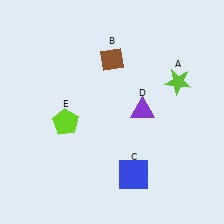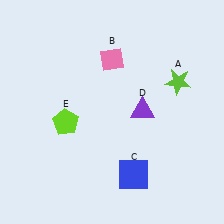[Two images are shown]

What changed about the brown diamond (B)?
In Image 1, B is brown. In Image 2, it changed to pink.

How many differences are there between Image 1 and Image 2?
There is 1 difference between the two images.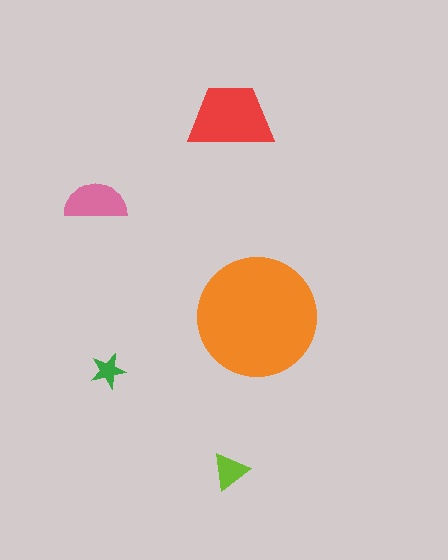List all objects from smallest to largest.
The green star, the lime triangle, the pink semicircle, the red trapezoid, the orange circle.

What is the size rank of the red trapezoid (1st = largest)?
2nd.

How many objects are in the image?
There are 5 objects in the image.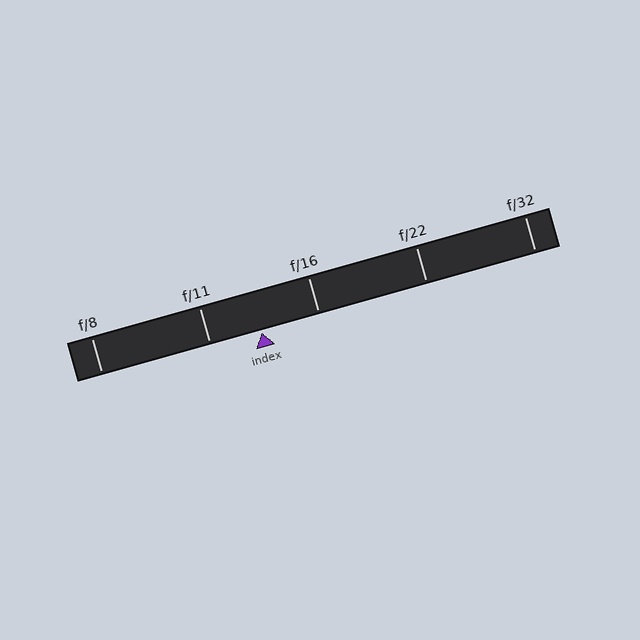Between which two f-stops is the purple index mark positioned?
The index mark is between f/11 and f/16.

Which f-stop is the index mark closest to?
The index mark is closest to f/11.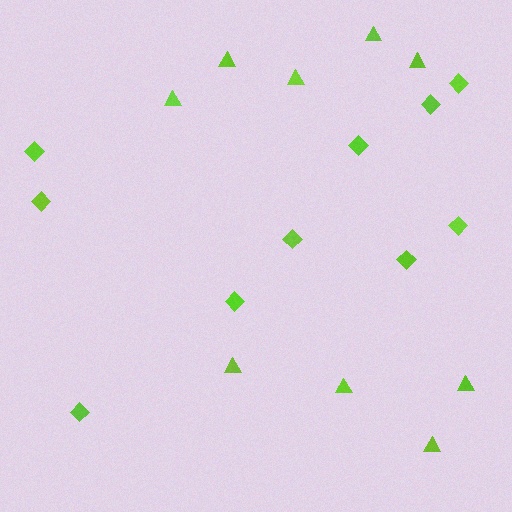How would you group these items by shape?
There are 2 groups: one group of triangles (9) and one group of diamonds (10).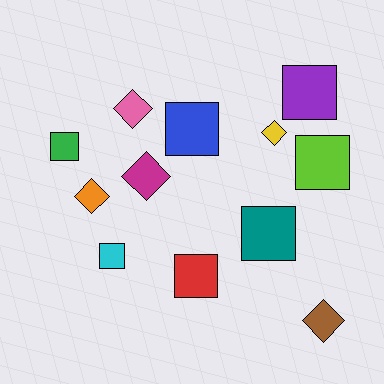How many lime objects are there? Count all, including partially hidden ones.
There is 1 lime object.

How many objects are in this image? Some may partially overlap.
There are 12 objects.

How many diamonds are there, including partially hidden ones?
There are 5 diamonds.